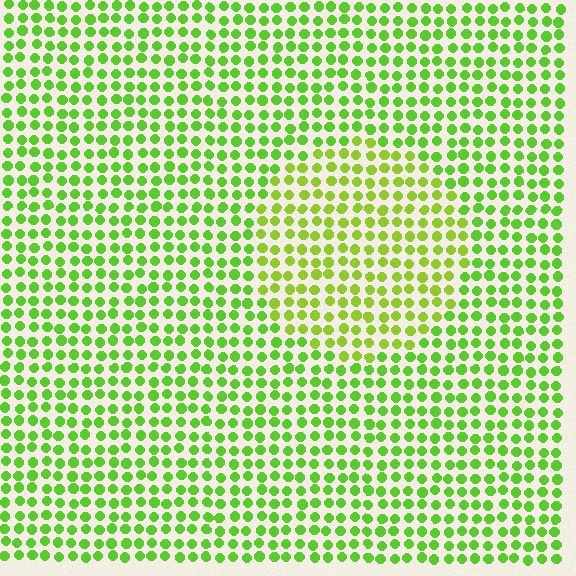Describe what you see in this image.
The image is filled with small lime elements in a uniform arrangement. A circle-shaped region is visible where the elements are tinted to a slightly different hue, forming a subtle color boundary.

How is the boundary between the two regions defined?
The boundary is defined purely by a slight shift in hue (about 21 degrees). Spacing, size, and orientation are identical on both sides.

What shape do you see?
I see a circle.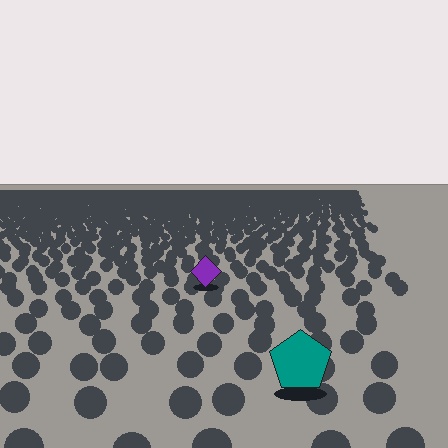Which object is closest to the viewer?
The teal pentagon is closest. The texture marks near it are larger and more spread out.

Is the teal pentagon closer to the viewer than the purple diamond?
Yes. The teal pentagon is closer — you can tell from the texture gradient: the ground texture is coarser near it.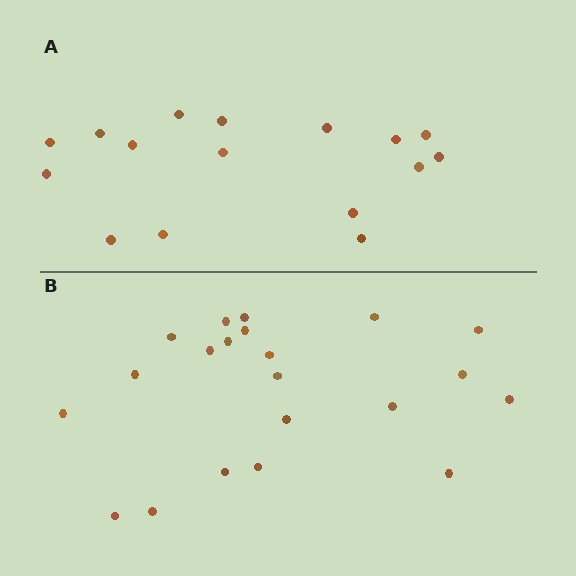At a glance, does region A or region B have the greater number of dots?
Region B (the bottom region) has more dots.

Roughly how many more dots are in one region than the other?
Region B has about 5 more dots than region A.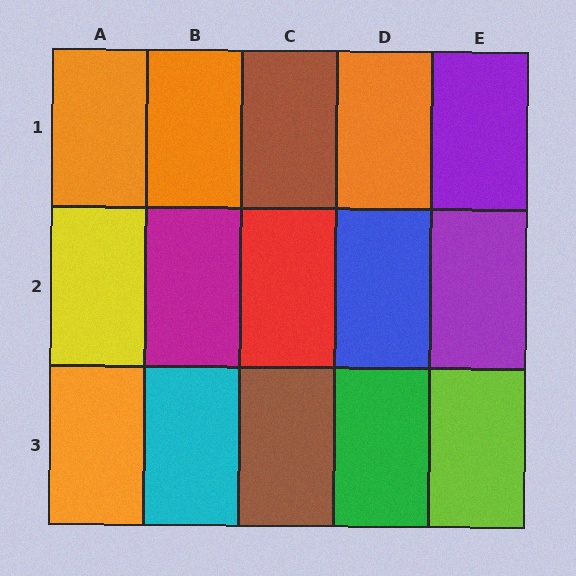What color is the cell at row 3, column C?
Brown.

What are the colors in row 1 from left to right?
Orange, orange, brown, orange, purple.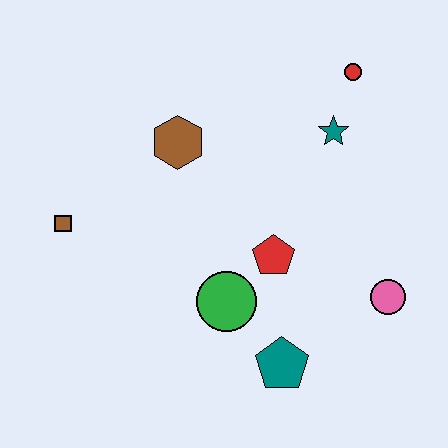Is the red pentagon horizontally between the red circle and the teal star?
No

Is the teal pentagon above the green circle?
No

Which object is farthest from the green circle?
The red circle is farthest from the green circle.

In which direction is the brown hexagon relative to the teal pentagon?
The brown hexagon is above the teal pentagon.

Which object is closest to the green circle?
The red pentagon is closest to the green circle.